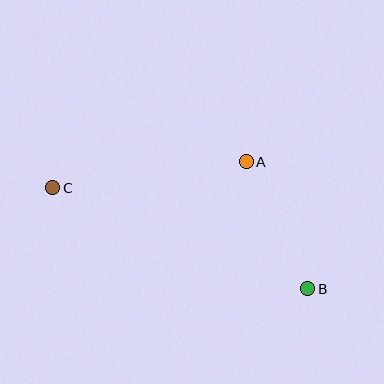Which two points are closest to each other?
Points A and B are closest to each other.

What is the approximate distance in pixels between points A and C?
The distance between A and C is approximately 195 pixels.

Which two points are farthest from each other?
Points B and C are farthest from each other.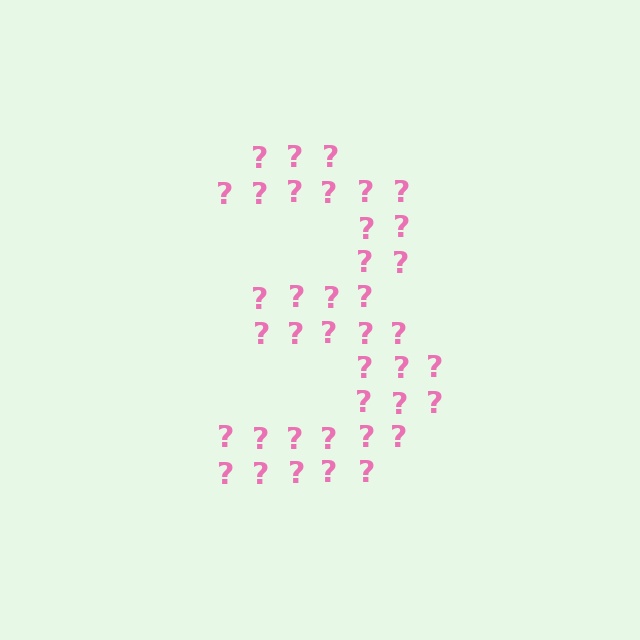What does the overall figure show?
The overall figure shows the digit 3.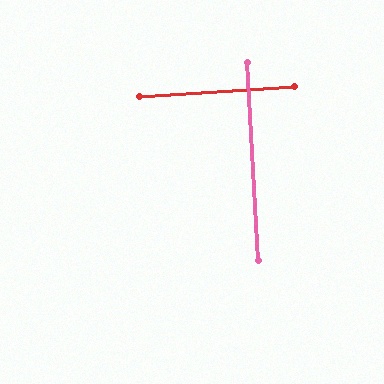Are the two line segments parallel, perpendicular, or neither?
Perpendicular — they meet at approximately 90°.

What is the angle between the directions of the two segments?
Approximately 90 degrees.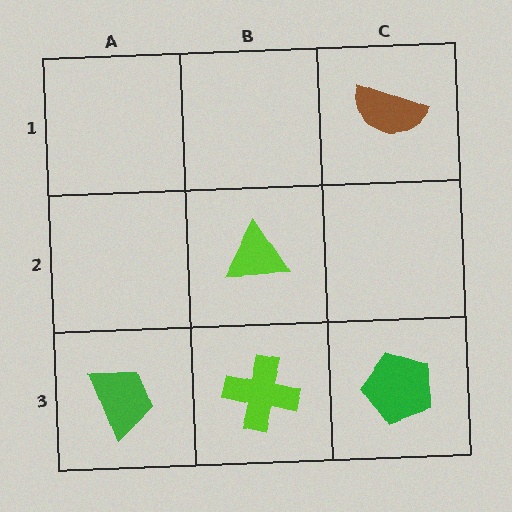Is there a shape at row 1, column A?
No, that cell is empty.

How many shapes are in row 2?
1 shape.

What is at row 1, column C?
A brown semicircle.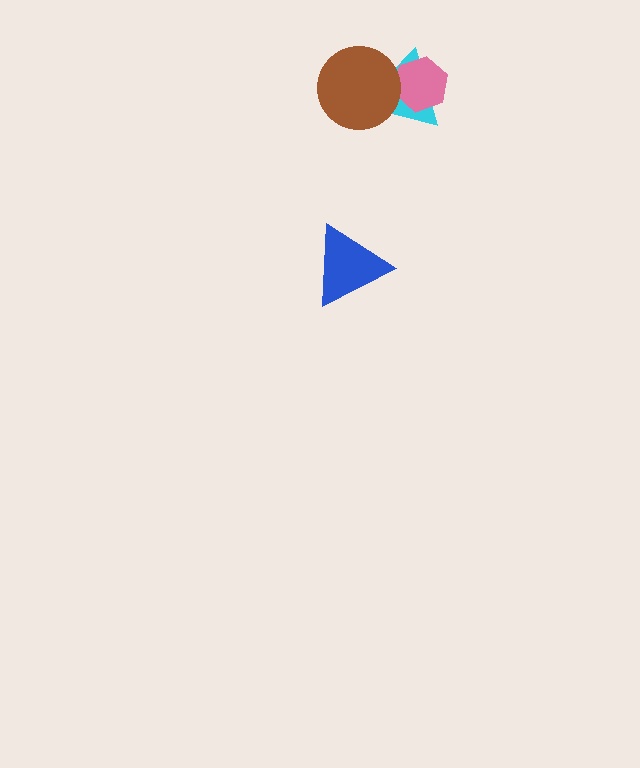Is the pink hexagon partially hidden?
Yes, it is partially covered by another shape.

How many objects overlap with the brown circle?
2 objects overlap with the brown circle.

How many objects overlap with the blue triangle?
0 objects overlap with the blue triangle.